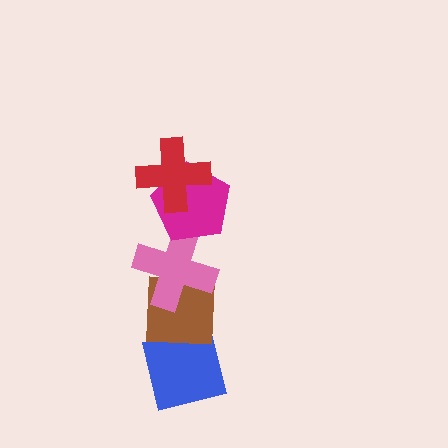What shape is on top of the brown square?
The pink cross is on top of the brown square.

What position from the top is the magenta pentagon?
The magenta pentagon is 2nd from the top.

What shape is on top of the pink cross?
The magenta pentagon is on top of the pink cross.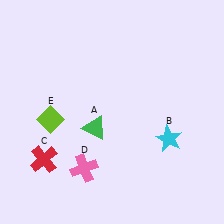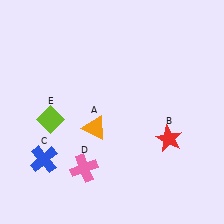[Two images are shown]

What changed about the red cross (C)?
In Image 1, C is red. In Image 2, it changed to blue.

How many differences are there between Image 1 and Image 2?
There are 3 differences between the two images.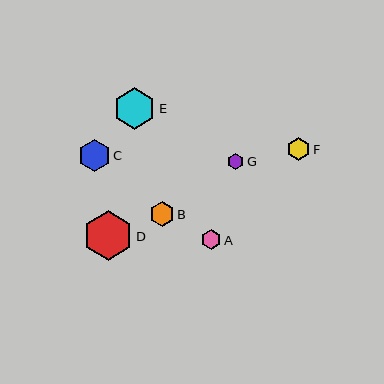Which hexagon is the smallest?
Hexagon G is the smallest with a size of approximately 16 pixels.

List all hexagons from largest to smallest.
From largest to smallest: D, E, C, B, F, A, G.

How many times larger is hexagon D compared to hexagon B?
Hexagon D is approximately 2.0 times the size of hexagon B.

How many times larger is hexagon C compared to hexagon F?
Hexagon C is approximately 1.4 times the size of hexagon F.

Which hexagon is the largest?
Hexagon D is the largest with a size of approximately 49 pixels.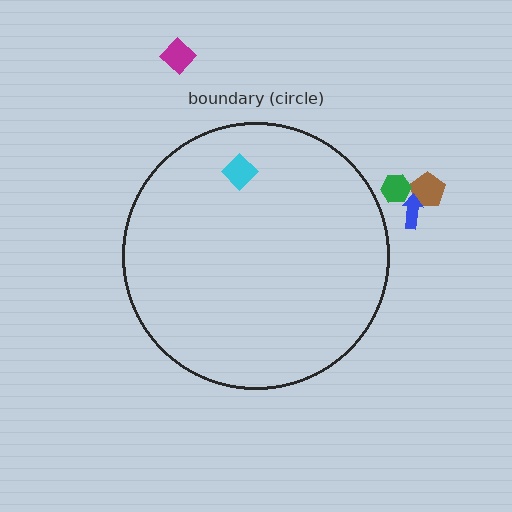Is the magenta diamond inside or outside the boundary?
Outside.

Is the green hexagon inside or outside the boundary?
Outside.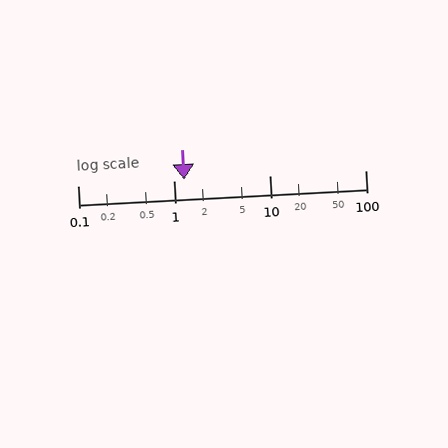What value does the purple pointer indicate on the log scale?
The pointer indicates approximately 1.3.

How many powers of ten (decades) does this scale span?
The scale spans 3 decades, from 0.1 to 100.